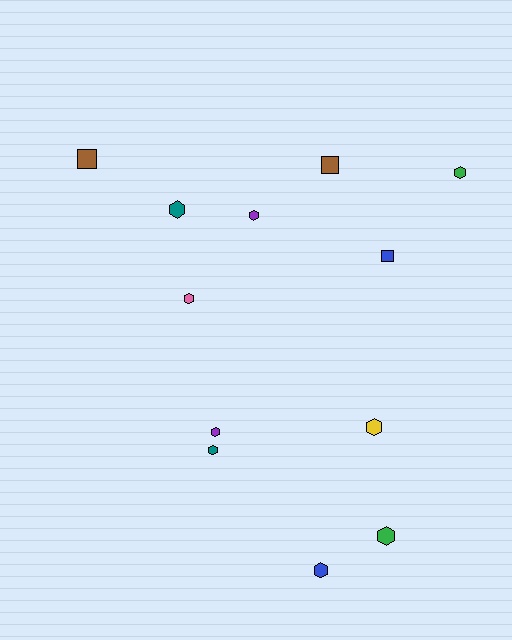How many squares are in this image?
There are 3 squares.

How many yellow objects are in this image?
There is 1 yellow object.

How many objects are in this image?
There are 12 objects.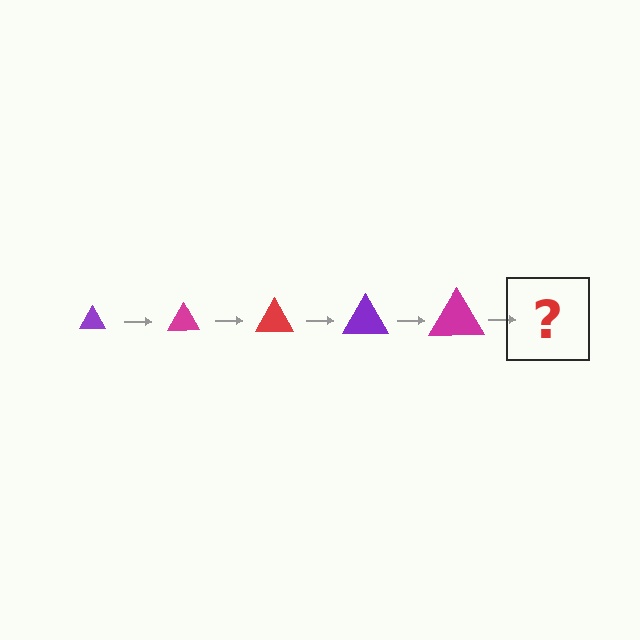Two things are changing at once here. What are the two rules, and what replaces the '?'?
The two rules are that the triangle grows larger each step and the color cycles through purple, magenta, and red. The '?' should be a red triangle, larger than the previous one.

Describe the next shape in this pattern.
It should be a red triangle, larger than the previous one.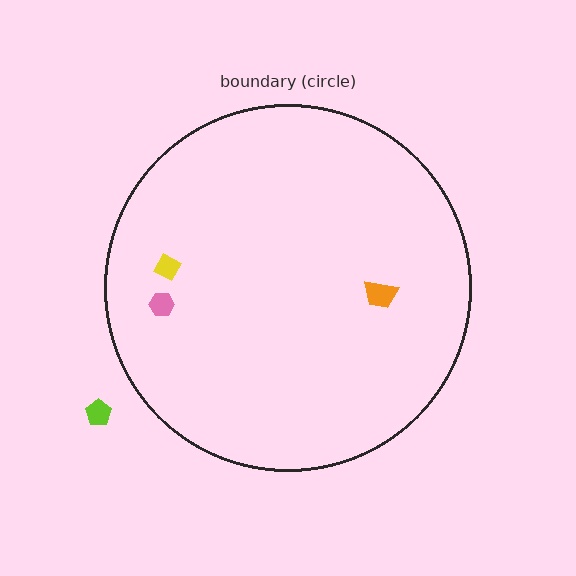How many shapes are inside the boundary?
3 inside, 1 outside.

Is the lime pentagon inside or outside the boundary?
Outside.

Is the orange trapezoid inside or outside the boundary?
Inside.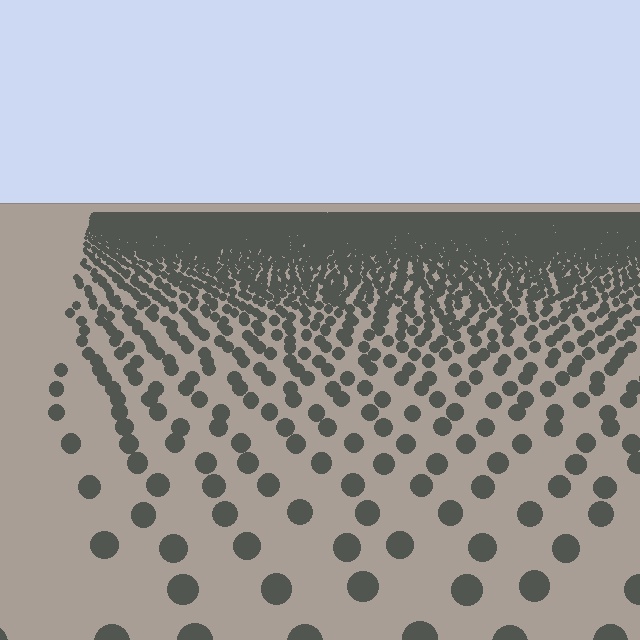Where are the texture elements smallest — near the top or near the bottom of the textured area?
Near the top.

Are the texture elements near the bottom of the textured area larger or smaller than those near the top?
Larger. Near the bottom, elements are closer to the viewer and appear at a bigger on-screen size.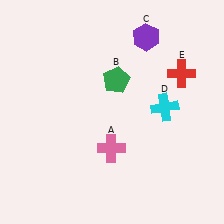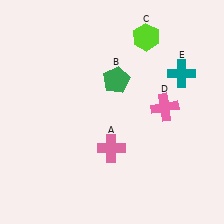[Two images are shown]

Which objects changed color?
C changed from purple to lime. D changed from cyan to pink. E changed from red to teal.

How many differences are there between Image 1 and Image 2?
There are 3 differences between the two images.